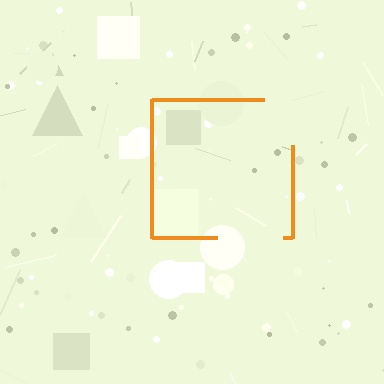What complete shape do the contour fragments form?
The contour fragments form a square.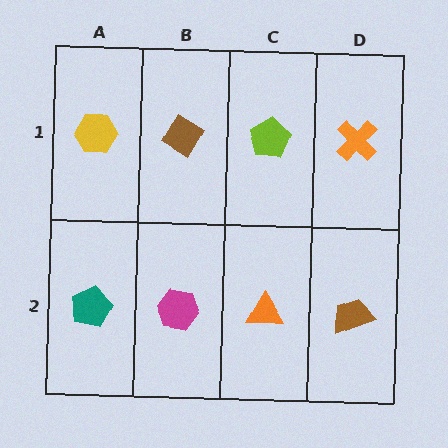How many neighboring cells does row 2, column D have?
2.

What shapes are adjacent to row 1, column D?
A brown trapezoid (row 2, column D), a lime pentagon (row 1, column C).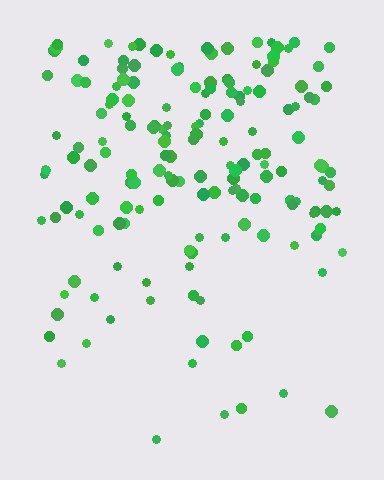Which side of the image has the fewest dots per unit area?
The bottom.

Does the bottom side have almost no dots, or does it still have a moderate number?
Still a moderate number, just noticeably fewer than the top.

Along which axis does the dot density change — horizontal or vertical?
Vertical.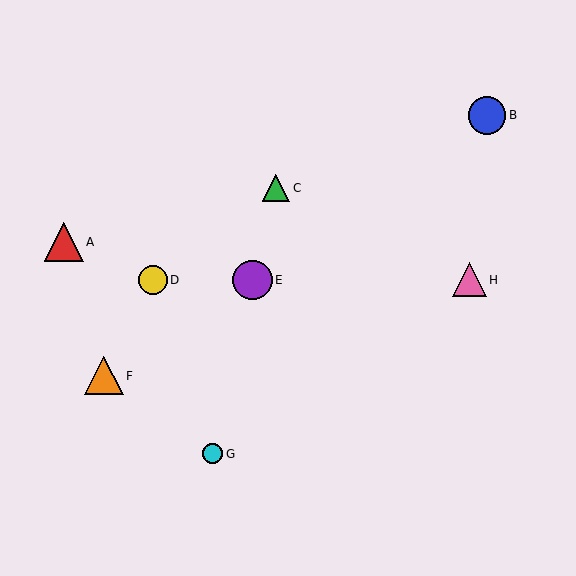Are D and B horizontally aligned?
No, D is at y≈280 and B is at y≈115.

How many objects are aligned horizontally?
3 objects (D, E, H) are aligned horizontally.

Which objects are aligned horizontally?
Objects D, E, H are aligned horizontally.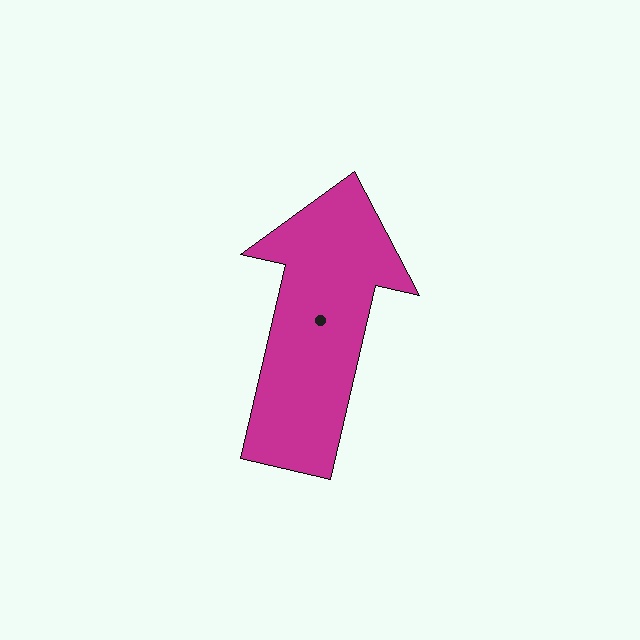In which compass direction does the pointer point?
North.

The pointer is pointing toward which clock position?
Roughly 12 o'clock.